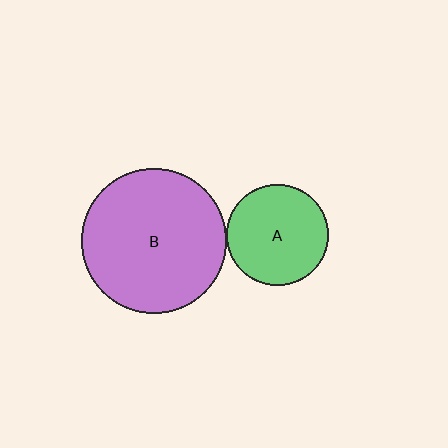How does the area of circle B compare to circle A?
Approximately 2.0 times.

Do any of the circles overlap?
No, none of the circles overlap.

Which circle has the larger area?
Circle B (purple).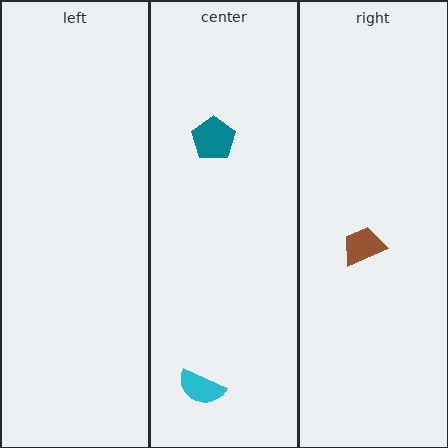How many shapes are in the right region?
1.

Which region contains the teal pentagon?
The center region.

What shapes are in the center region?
The teal pentagon, the cyan semicircle.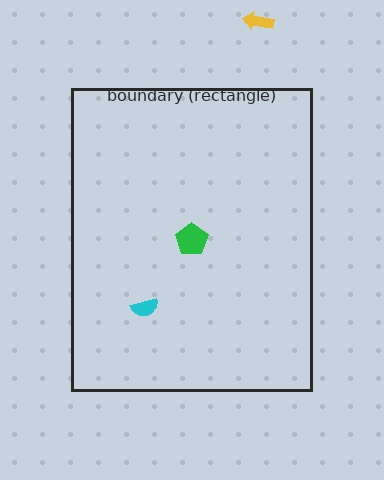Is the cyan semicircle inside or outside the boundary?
Inside.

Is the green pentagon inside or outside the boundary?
Inside.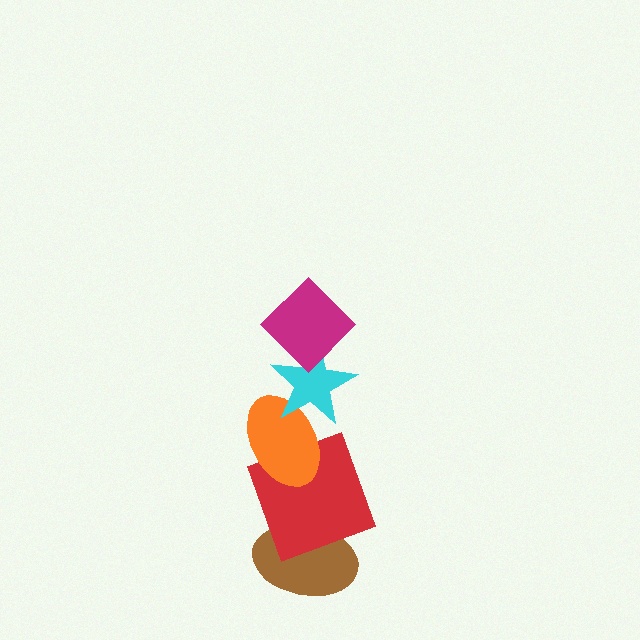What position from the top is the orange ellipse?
The orange ellipse is 3rd from the top.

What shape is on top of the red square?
The orange ellipse is on top of the red square.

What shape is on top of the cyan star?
The magenta diamond is on top of the cyan star.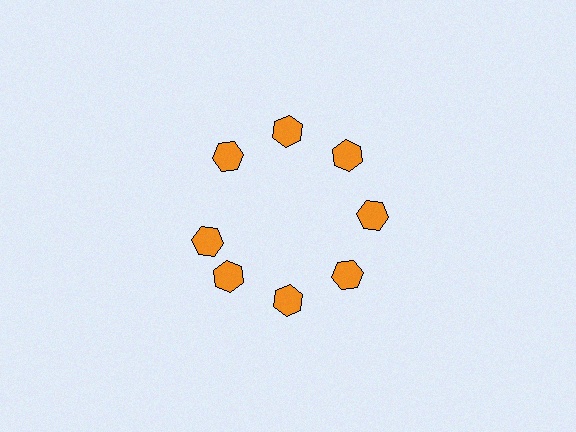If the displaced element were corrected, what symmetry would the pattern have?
It would have 8-fold rotational symmetry — the pattern would map onto itself every 45 degrees.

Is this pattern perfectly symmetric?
No. The 8 orange hexagons are arranged in a ring, but one element near the 9 o'clock position is rotated out of alignment along the ring, breaking the 8-fold rotational symmetry.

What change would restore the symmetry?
The symmetry would be restored by rotating it back into even spacing with its neighbors so that all 8 hexagons sit at equal angles and equal distance from the center.